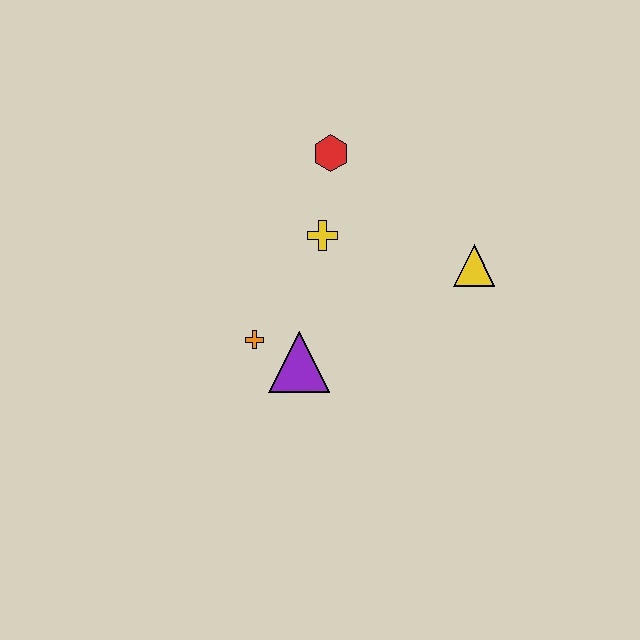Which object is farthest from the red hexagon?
The purple triangle is farthest from the red hexagon.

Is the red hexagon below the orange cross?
No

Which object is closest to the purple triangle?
The orange cross is closest to the purple triangle.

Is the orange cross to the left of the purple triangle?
Yes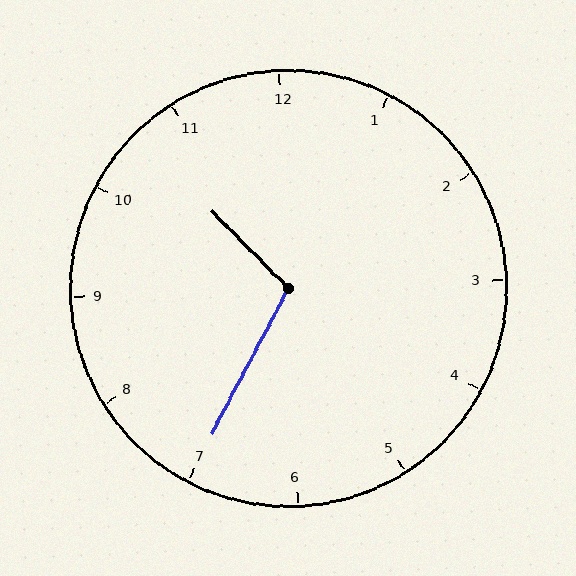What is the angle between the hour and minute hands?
Approximately 108 degrees.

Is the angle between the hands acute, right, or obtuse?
It is obtuse.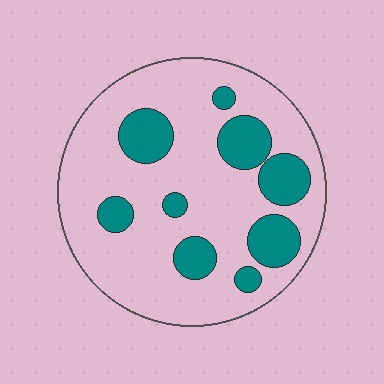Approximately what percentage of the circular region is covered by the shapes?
Approximately 25%.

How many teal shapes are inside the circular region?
9.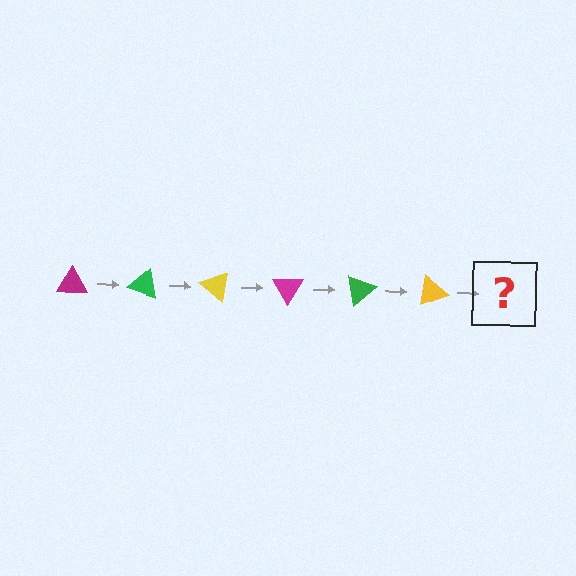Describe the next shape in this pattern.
It should be a magenta triangle, rotated 120 degrees from the start.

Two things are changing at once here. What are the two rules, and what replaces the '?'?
The two rules are that it rotates 20 degrees each step and the color cycles through magenta, green, and yellow. The '?' should be a magenta triangle, rotated 120 degrees from the start.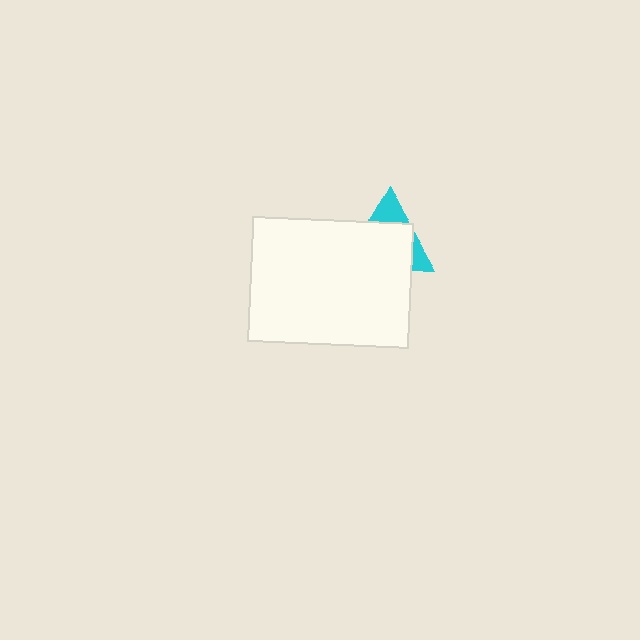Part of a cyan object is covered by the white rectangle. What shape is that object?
It is a triangle.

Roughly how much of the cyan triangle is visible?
A small part of it is visible (roughly 31%).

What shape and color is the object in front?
The object in front is a white rectangle.